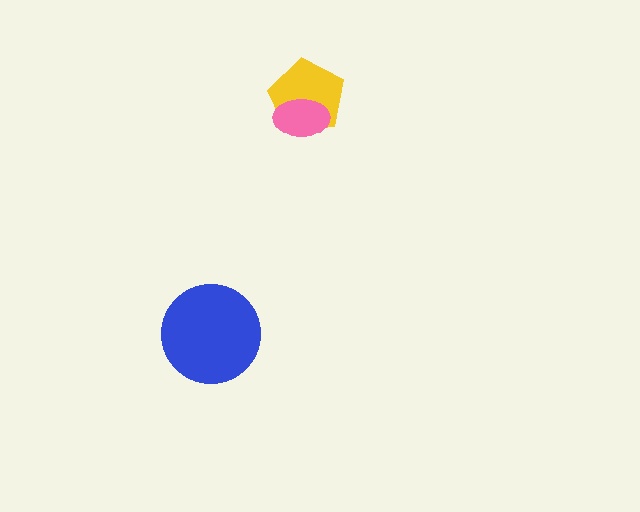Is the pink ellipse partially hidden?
No, no other shape covers it.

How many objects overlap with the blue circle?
0 objects overlap with the blue circle.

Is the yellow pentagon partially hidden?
Yes, it is partially covered by another shape.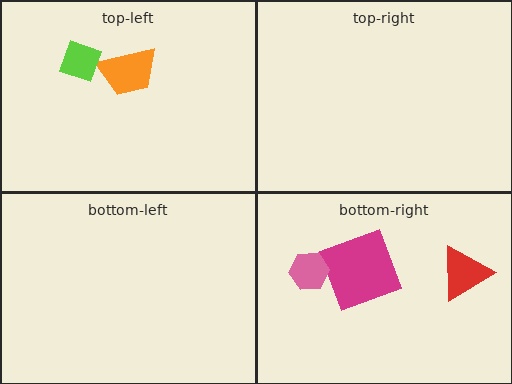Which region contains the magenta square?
The bottom-right region.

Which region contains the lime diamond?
The top-left region.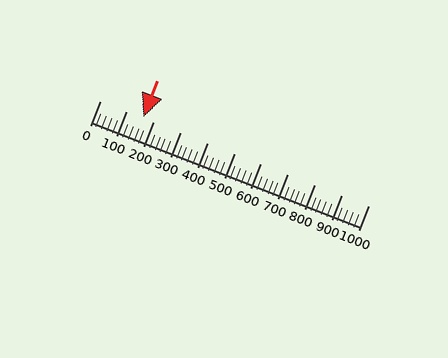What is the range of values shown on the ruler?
The ruler shows values from 0 to 1000.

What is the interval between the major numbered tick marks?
The major tick marks are spaced 100 units apart.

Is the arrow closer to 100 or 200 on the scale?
The arrow is closer to 200.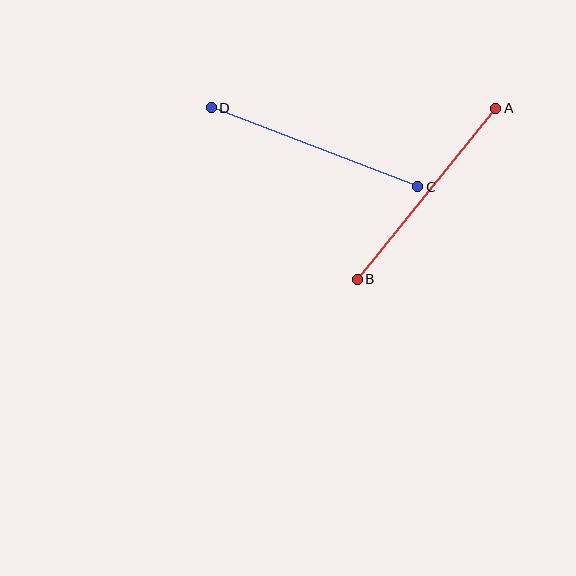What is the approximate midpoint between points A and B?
The midpoint is at approximately (427, 194) pixels.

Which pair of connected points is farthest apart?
Points C and D are farthest apart.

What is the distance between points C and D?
The distance is approximately 221 pixels.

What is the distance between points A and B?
The distance is approximately 220 pixels.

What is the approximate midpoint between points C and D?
The midpoint is at approximately (314, 147) pixels.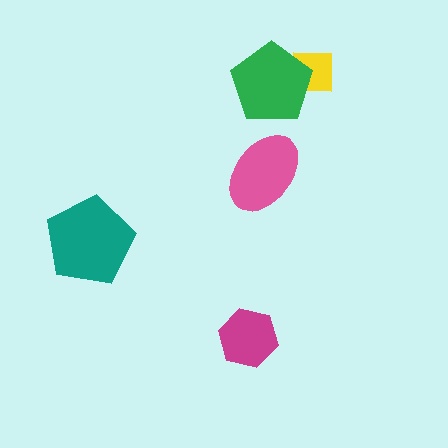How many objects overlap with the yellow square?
1 object overlaps with the yellow square.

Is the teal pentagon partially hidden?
No, no other shape covers it.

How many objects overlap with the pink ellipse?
0 objects overlap with the pink ellipse.